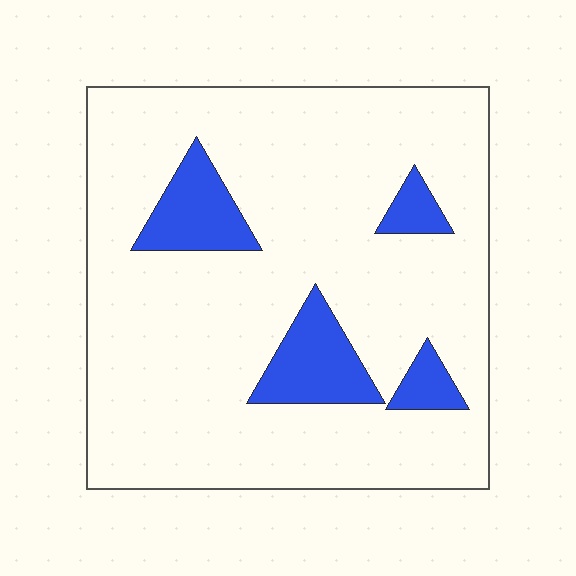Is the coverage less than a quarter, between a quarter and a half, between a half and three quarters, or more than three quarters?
Less than a quarter.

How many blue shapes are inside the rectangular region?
4.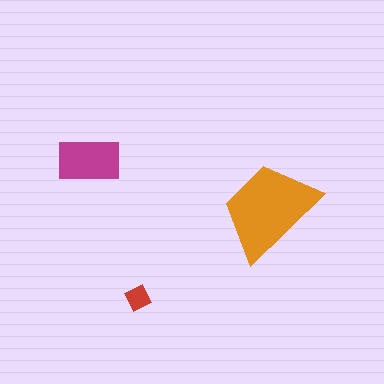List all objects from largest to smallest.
The orange trapezoid, the magenta rectangle, the red diamond.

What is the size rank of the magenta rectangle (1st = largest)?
2nd.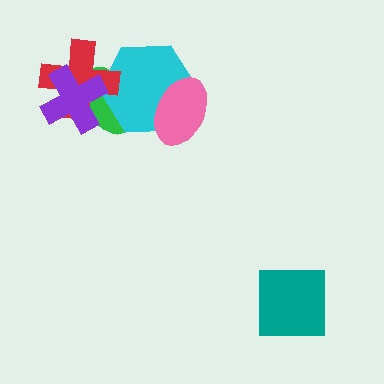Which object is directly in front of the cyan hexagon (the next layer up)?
The red cross is directly in front of the cyan hexagon.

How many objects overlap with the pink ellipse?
1 object overlaps with the pink ellipse.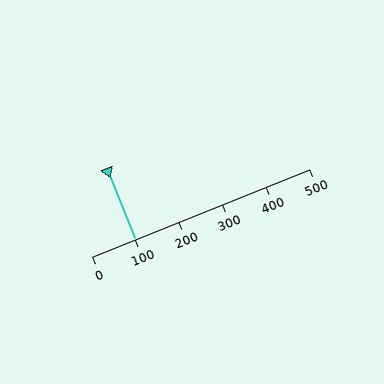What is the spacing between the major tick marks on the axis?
The major ticks are spaced 100 apart.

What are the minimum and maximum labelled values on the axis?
The axis runs from 0 to 500.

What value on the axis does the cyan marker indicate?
The marker indicates approximately 100.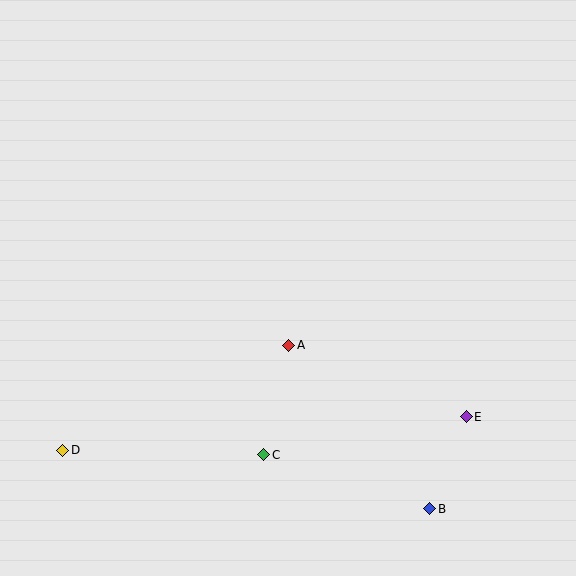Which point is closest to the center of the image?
Point A at (289, 345) is closest to the center.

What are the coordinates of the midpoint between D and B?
The midpoint between D and B is at (246, 480).